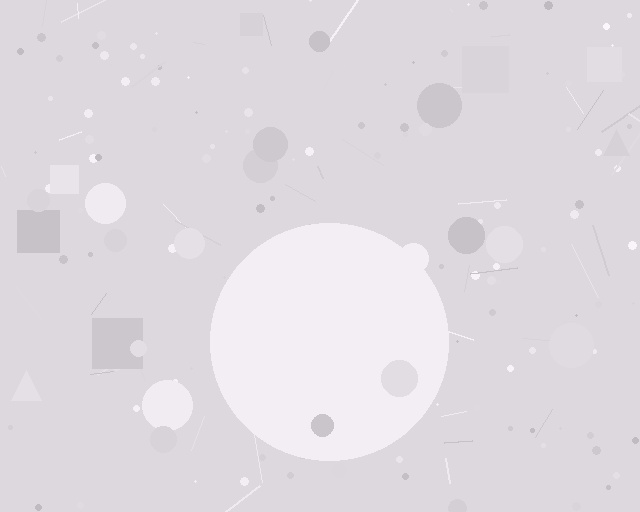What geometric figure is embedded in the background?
A circle is embedded in the background.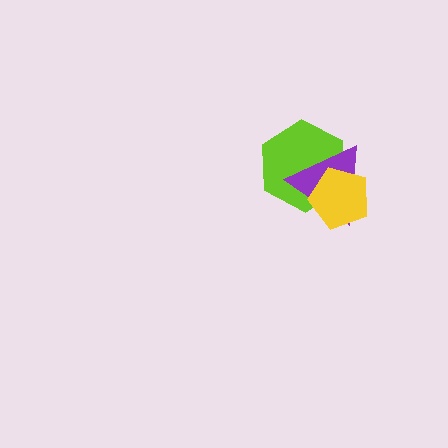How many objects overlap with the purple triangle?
2 objects overlap with the purple triangle.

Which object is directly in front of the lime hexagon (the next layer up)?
The purple triangle is directly in front of the lime hexagon.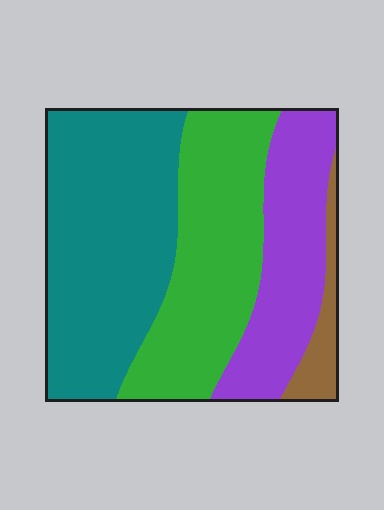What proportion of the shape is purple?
Purple covers around 20% of the shape.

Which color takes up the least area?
Brown, at roughly 5%.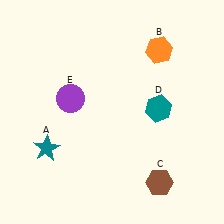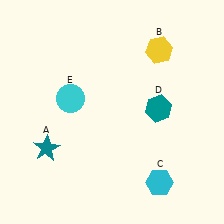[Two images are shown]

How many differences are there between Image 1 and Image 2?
There are 3 differences between the two images.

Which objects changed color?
B changed from orange to yellow. C changed from brown to cyan. E changed from purple to cyan.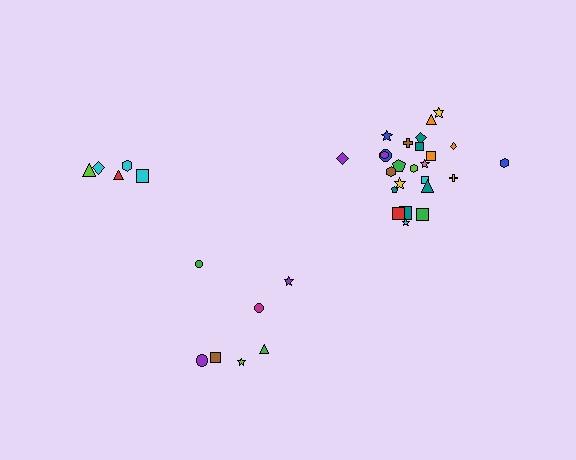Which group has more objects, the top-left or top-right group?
The top-right group.